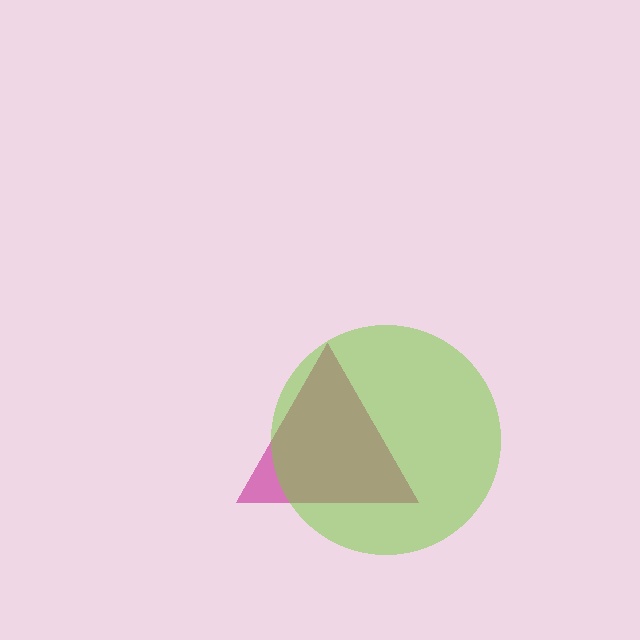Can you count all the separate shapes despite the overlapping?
Yes, there are 2 separate shapes.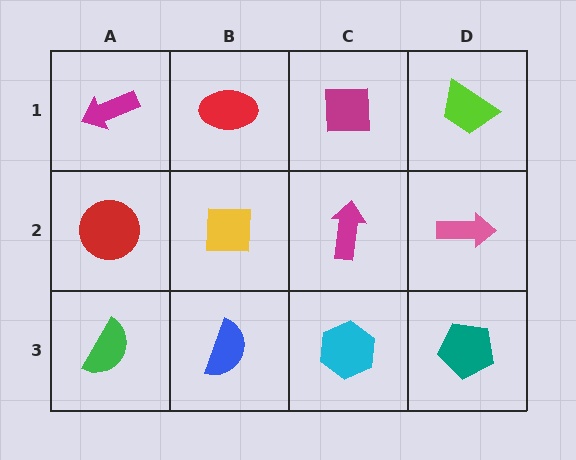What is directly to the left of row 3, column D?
A cyan hexagon.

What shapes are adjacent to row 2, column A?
A magenta arrow (row 1, column A), a green semicircle (row 3, column A), a yellow square (row 2, column B).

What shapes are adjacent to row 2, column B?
A red ellipse (row 1, column B), a blue semicircle (row 3, column B), a red circle (row 2, column A), a magenta arrow (row 2, column C).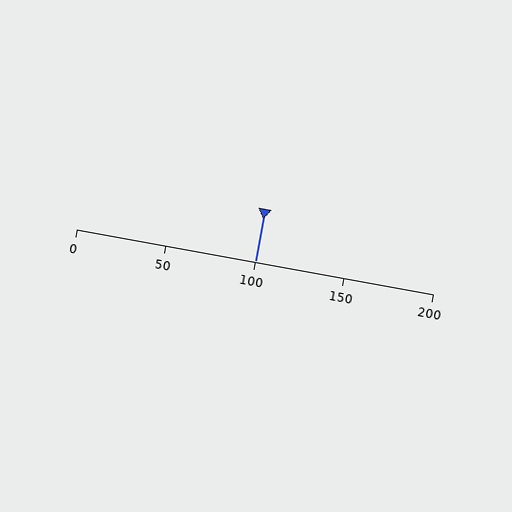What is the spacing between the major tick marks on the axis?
The major ticks are spaced 50 apart.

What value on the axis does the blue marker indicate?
The marker indicates approximately 100.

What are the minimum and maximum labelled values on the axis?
The axis runs from 0 to 200.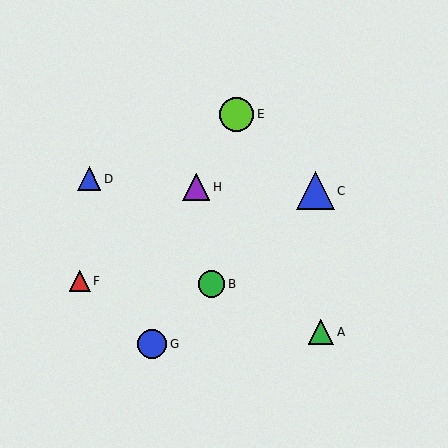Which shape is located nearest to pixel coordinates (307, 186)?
The blue triangle (labeled C) at (316, 191) is nearest to that location.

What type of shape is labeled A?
Shape A is a green triangle.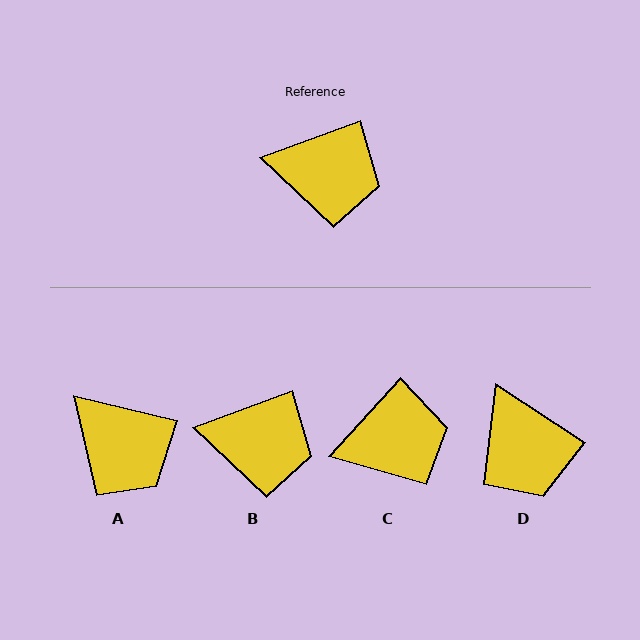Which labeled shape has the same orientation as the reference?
B.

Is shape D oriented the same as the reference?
No, it is off by about 53 degrees.